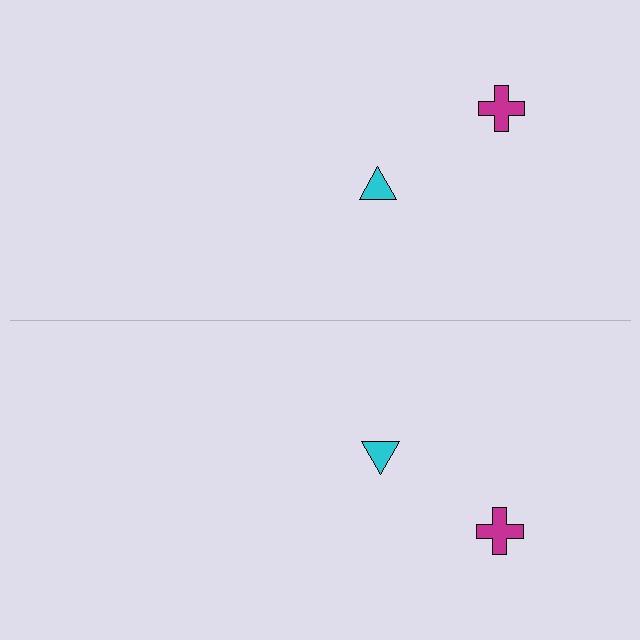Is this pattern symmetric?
Yes, this pattern has bilateral (reflection) symmetry.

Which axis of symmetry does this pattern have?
The pattern has a horizontal axis of symmetry running through the center of the image.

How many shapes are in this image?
There are 4 shapes in this image.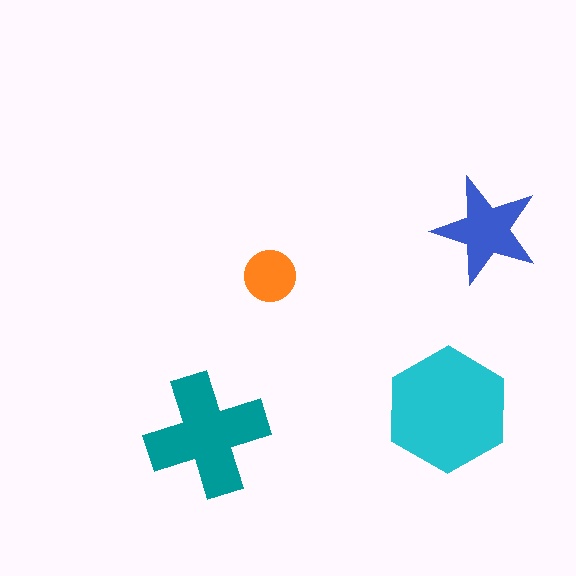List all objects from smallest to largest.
The orange circle, the blue star, the teal cross, the cyan hexagon.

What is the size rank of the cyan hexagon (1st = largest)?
1st.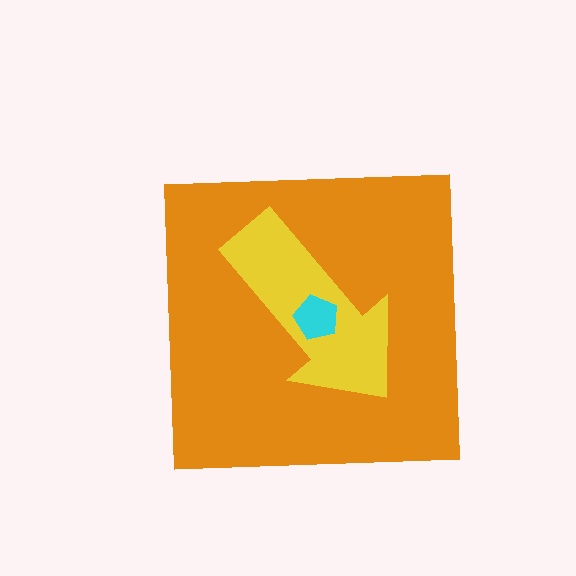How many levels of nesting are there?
3.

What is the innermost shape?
The cyan pentagon.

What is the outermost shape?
The orange square.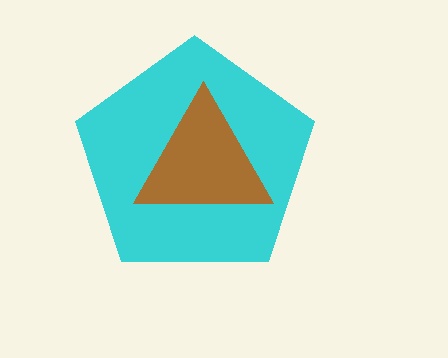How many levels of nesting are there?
2.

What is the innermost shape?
The brown triangle.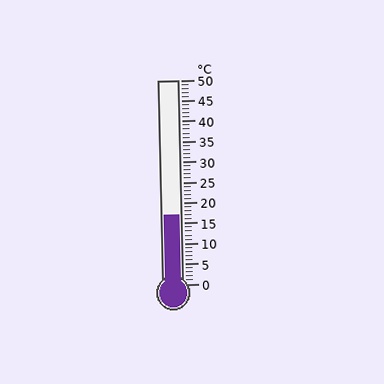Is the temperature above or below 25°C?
The temperature is below 25°C.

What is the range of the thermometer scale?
The thermometer scale ranges from 0°C to 50°C.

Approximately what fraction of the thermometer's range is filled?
The thermometer is filled to approximately 35% of its range.